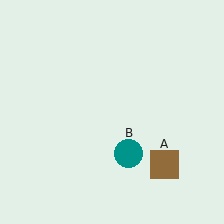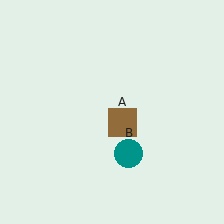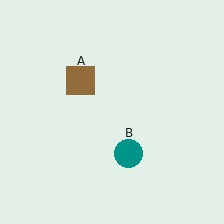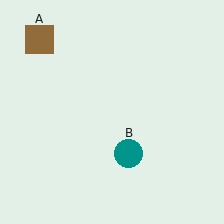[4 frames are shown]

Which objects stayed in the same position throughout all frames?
Teal circle (object B) remained stationary.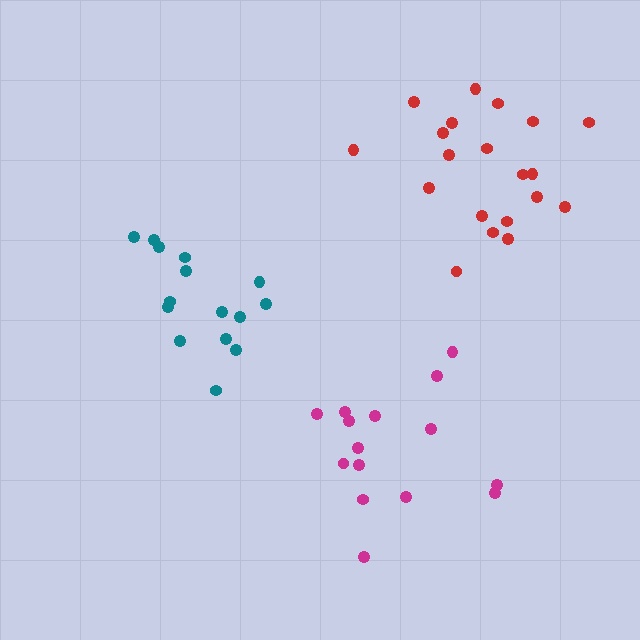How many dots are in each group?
Group 1: 15 dots, Group 2: 15 dots, Group 3: 20 dots (50 total).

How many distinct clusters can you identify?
There are 3 distinct clusters.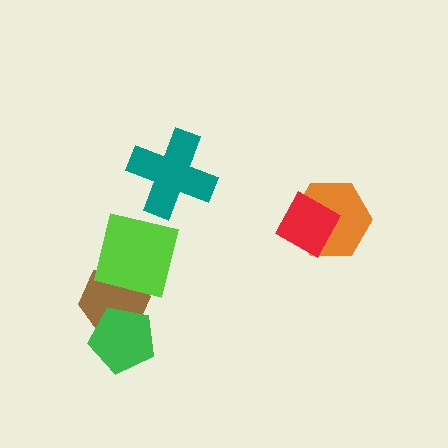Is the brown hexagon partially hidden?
Yes, it is partially covered by another shape.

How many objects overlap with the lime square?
1 object overlaps with the lime square.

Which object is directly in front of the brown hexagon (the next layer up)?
The lime square is directly in front of the brown hexagon.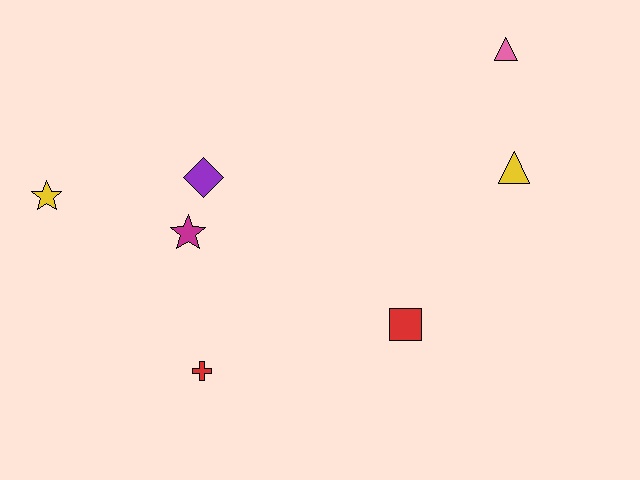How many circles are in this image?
There are no circles.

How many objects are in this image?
There are 7 objects.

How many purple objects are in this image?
There is 1 purple object.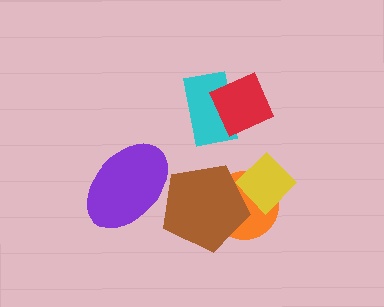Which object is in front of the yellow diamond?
The brown pentagon is in front of the yellow diamond.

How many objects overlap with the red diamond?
1 object overlaps with the red diamond.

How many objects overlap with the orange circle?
2 objects overlap with the orange circle.